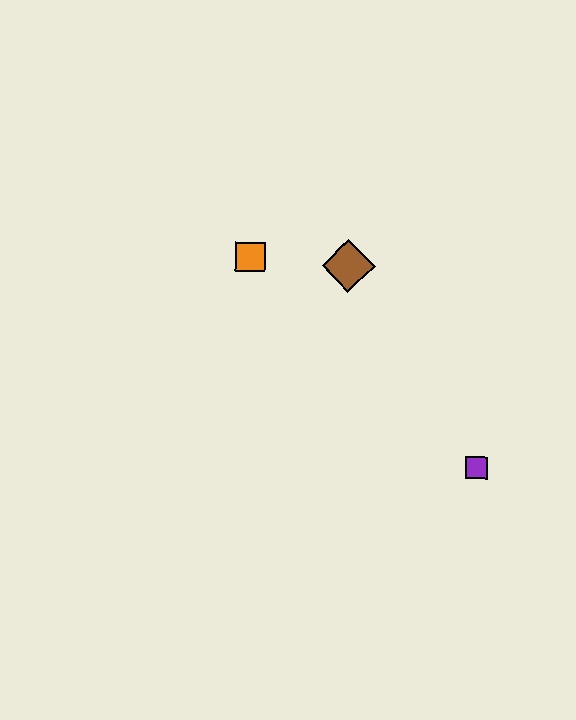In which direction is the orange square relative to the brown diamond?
The orange square is to the left of the brown diamond.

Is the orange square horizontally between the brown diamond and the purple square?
No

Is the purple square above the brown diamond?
No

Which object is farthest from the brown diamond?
The purple square is farthest from the brown diamond.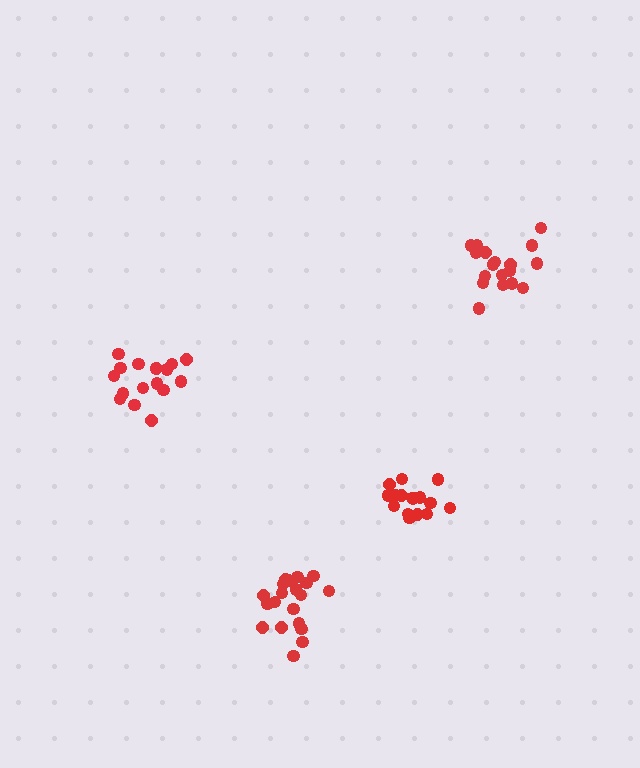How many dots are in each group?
Group 1: 17 dots, Group 2: 17 dots, Group 3: 20 dots, Group 4: 18 dots (72 total).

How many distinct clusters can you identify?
There are 4 distinct clusters.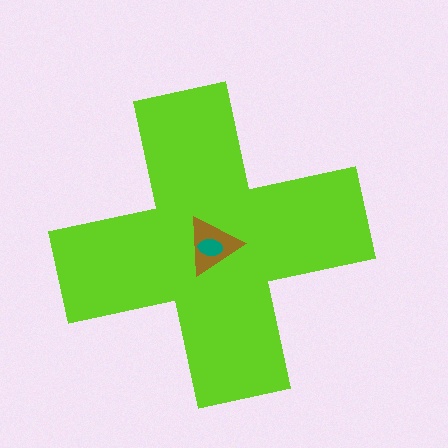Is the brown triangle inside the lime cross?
Yes.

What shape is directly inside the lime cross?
The brown triangle.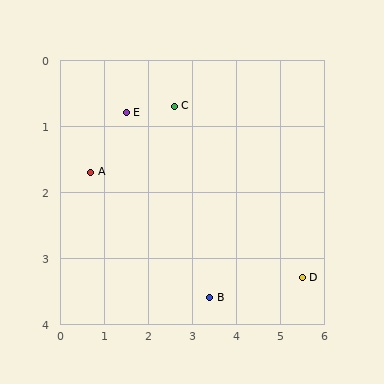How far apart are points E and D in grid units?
Points E and D are about 4.7 grid units apart.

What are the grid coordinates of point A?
Point A is at approximately (0.7, 1.7).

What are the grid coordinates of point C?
Point C is at approximately (2.6, 0.7).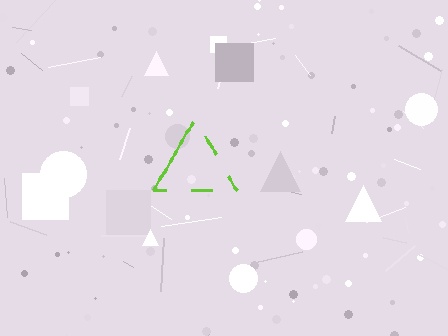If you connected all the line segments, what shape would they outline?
They would outline a triangle.